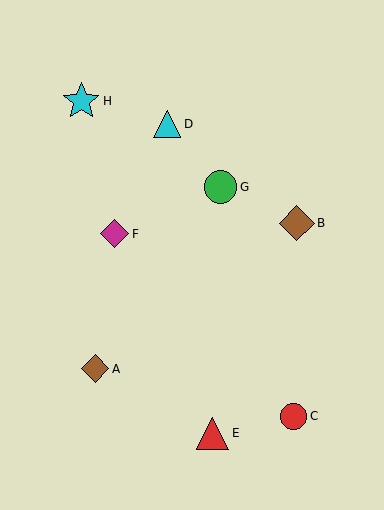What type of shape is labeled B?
Shape B is a brown diamond.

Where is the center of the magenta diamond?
The center of the magenta diamond is at (114, 234).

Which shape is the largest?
The cyan star (labeled H) is the largest.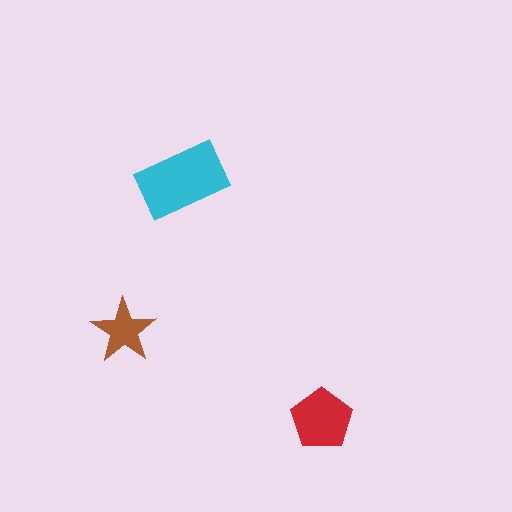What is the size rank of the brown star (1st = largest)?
3rd.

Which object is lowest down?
The red pentagon is bottommost.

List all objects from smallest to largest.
The brown star, the red pentagon, the cyan rectangle.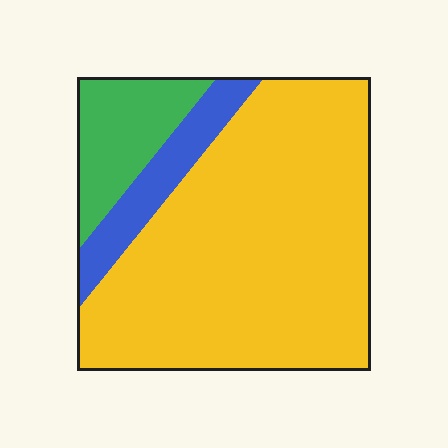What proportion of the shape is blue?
Blue takes up about one tenth (1/10) of the shape.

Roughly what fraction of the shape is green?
Green takes up about one eighth (1/8) of the shape.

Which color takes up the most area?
Yellow, at roughly 75%.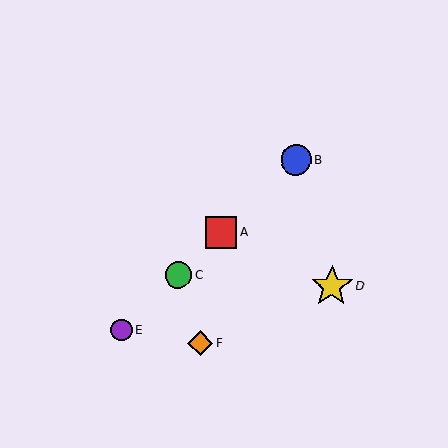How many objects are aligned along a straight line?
4 objects (A, B, C, E) are aligned along a straight line.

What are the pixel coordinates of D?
Object D is at (332, 286).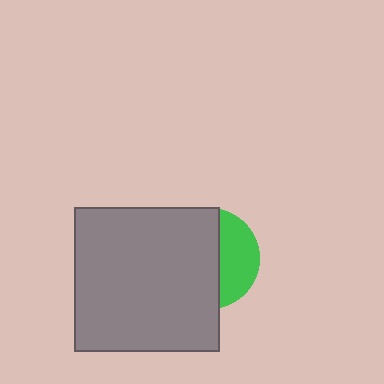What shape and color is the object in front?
The object in front is a gray square.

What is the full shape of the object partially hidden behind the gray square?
The partially hidden object is a green circle.